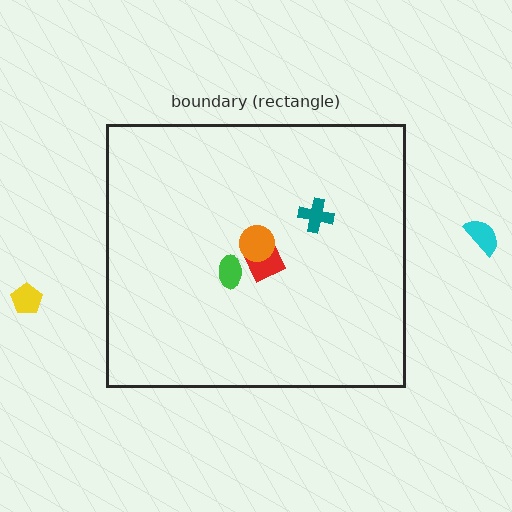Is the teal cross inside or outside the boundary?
Inside.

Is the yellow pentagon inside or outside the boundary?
Outside.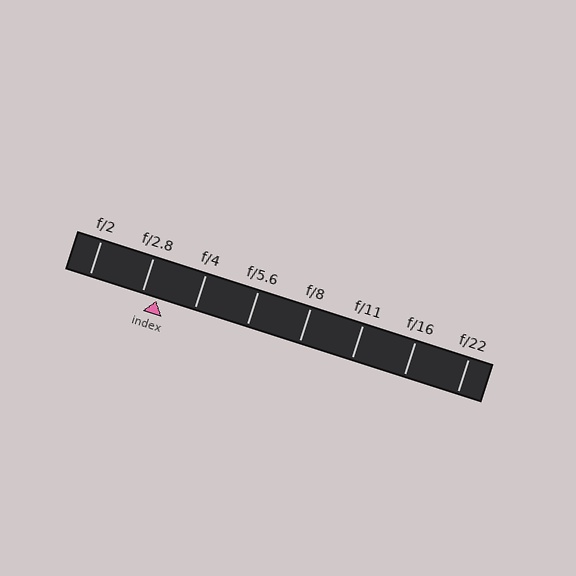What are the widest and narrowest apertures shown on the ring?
The widest aperture shown is f/2 and the narrowest is f/22.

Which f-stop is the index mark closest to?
The index mark is closest to f/2.8.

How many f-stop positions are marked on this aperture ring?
There are 8 f-stop positions marked.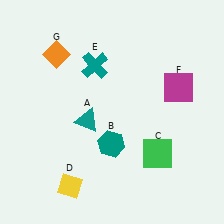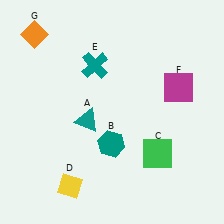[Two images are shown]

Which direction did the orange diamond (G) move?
The orange diamond (G) moved left.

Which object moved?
The orange diamond (G) moved left.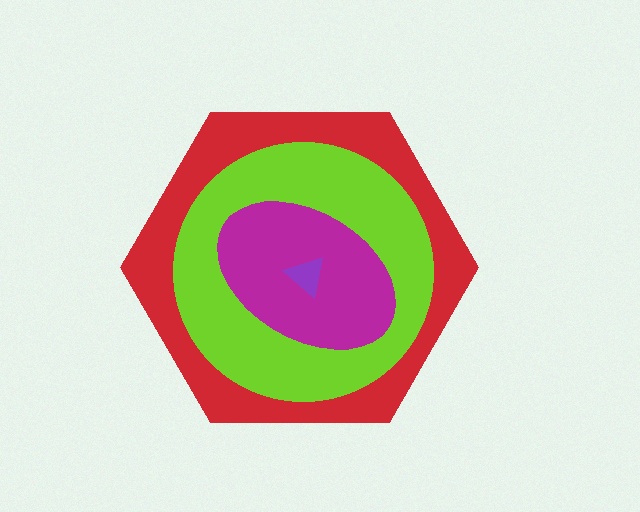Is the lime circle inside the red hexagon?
Yes.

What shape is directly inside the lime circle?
The magenta ellipse.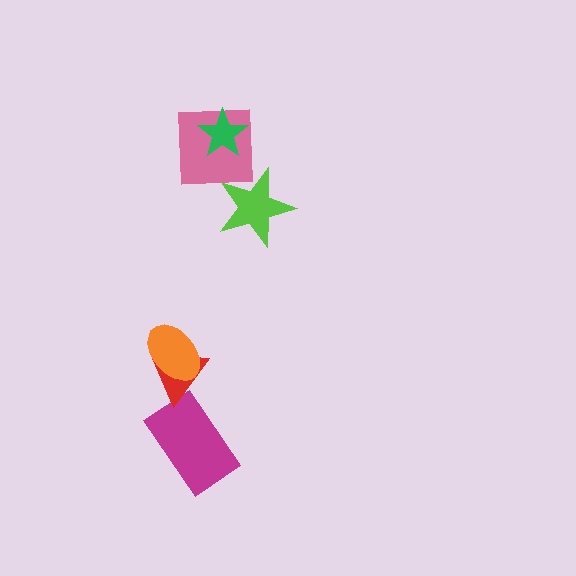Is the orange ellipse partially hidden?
No, no other shape covers it.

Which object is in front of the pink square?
The green star is in front of the pink square.